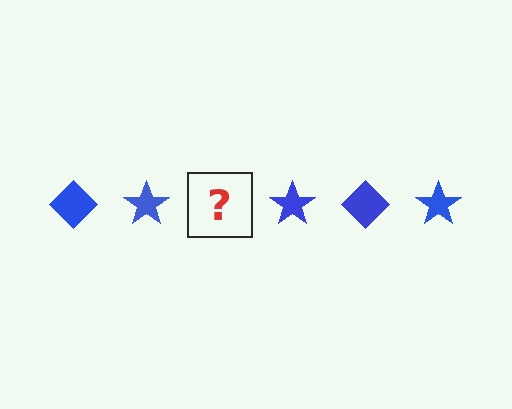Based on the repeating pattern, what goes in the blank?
The blank should be a blue diamond.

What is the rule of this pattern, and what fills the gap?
The rule is that the pattern cycles through diamond, star shapes in blue. The gap should be filled with a blue diamond.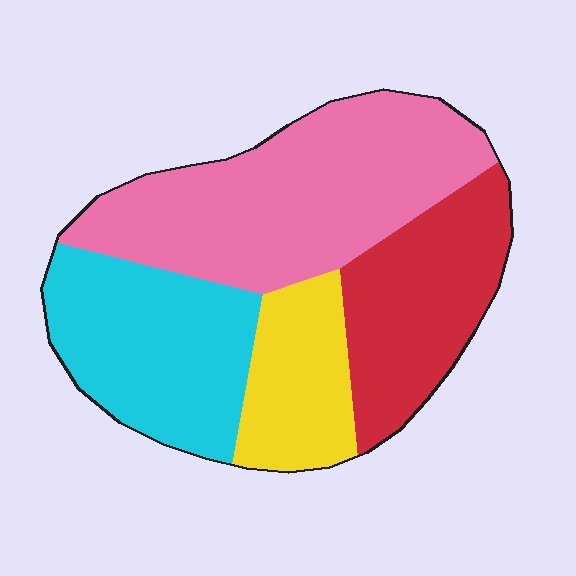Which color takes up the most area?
Pink, at roughly 40%.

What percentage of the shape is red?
Red covers around 20% of the shape.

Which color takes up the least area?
Yellow, at roughly 15%.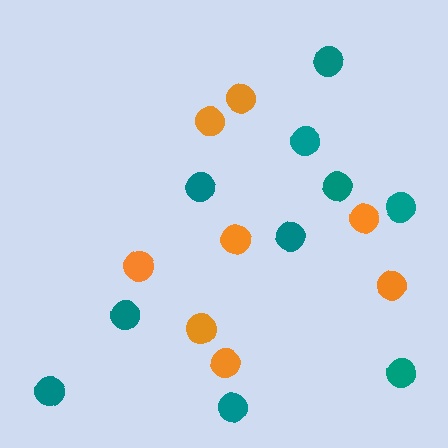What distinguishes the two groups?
There are 2 groups: one group of teal circles (10) and one group of orange circles (8).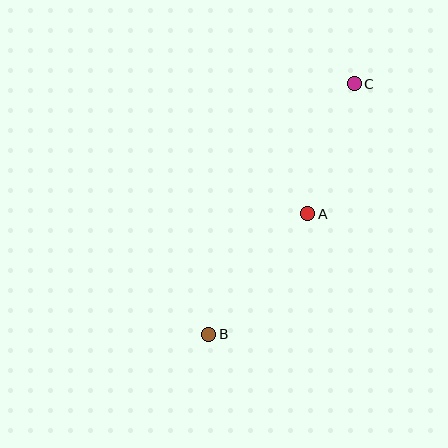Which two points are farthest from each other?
Points B and C are farthest from each other.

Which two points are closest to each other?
Points A and C are closest to each other.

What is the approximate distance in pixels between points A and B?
The distance between A and B is approximately 156 pixels.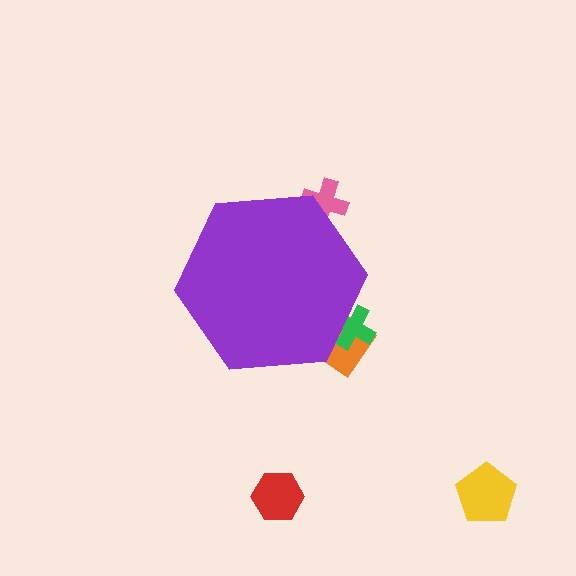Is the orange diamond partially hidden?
Yes, the orange diamond is partially hidden behind the purple hexagon.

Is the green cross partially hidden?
Yes, the green cross is partially hidden behind the purple hexagon.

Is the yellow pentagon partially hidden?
No, the yellow pentagon is fully visible.